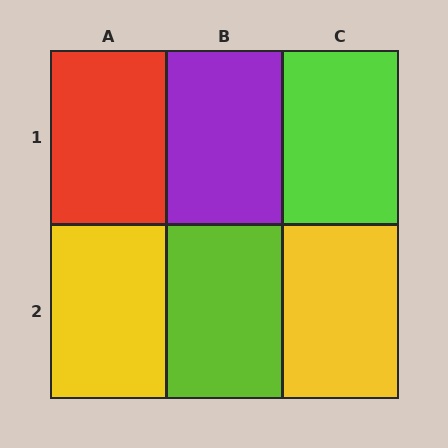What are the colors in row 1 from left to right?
Red, purple, lime.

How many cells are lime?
2 cells are lime.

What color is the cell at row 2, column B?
Lime.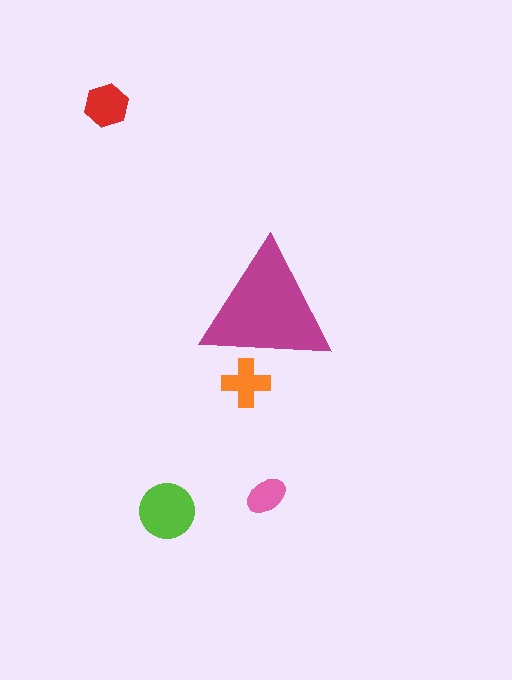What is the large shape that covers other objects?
A magenta triangle.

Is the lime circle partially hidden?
No, the lime circle is fully visible.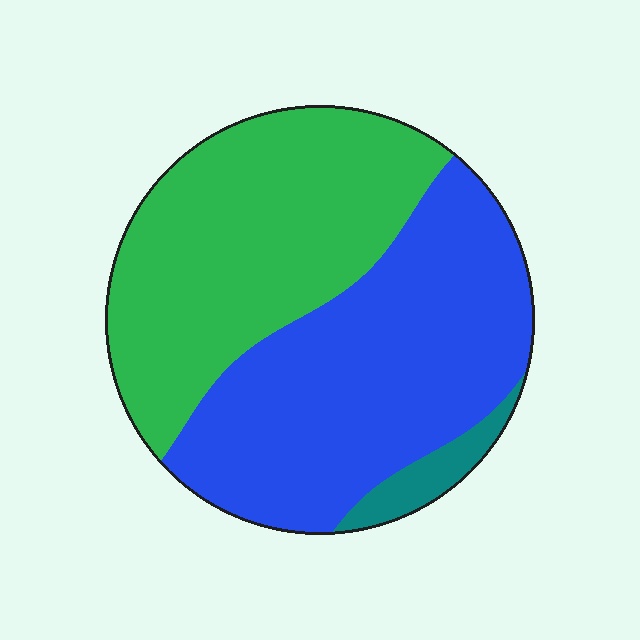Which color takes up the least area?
Teal, at roughly 5%.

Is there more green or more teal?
Green.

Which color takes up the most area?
Blue, at roughly 50%.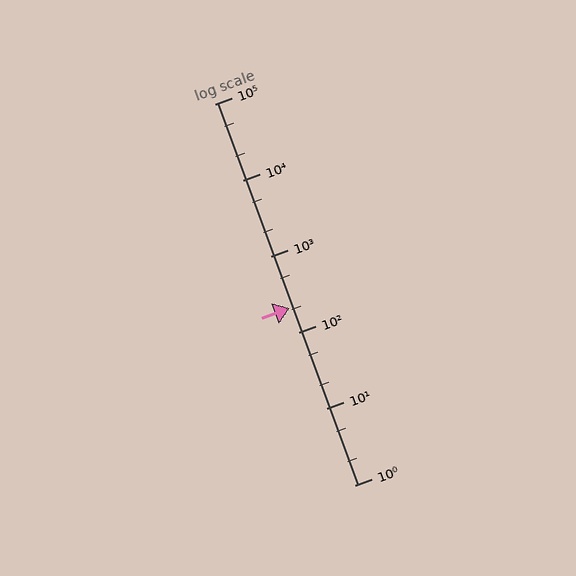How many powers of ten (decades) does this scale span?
The scale spans 5 decades, from 1 to 100000.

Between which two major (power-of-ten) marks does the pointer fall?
The pointer is between 100 and 1000.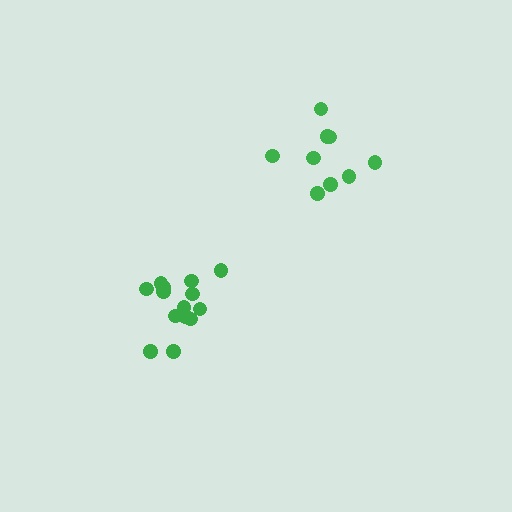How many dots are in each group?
Group 1: 9 dots, Group 2: 14 dots (23 total).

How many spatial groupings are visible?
There are 2 spatial groupings.